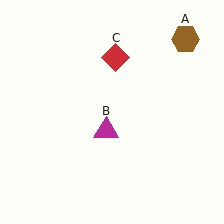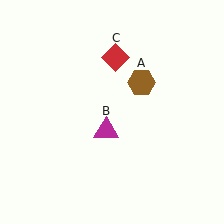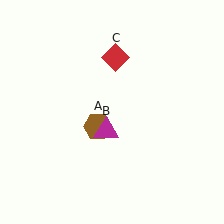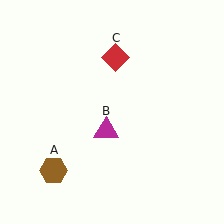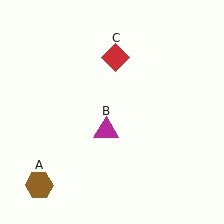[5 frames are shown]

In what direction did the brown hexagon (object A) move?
The brown hexagon (object A) moved down and to the left.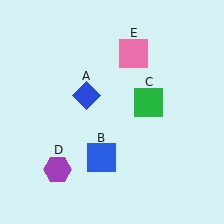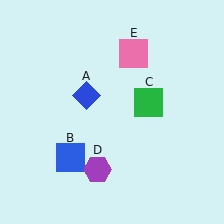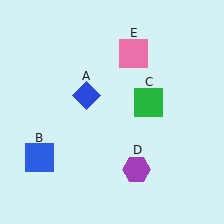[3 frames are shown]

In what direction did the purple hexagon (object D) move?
The purple hexagon (object D) moved right.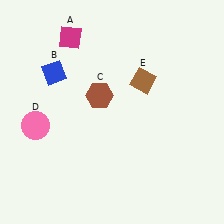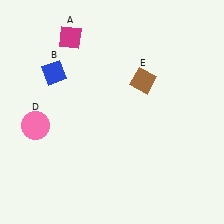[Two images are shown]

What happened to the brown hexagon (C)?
The brown hexagon (C) was removed in Image 2. It was in the top-left area of Image 1.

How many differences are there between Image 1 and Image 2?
There is 1 difference between the two images.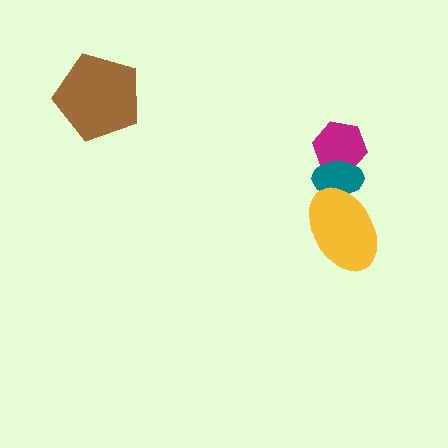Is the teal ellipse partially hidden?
Yes, it is partially covered by another shape.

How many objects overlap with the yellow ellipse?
1 object overlaps with the yellow ellipse.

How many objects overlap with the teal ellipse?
2 objects overlap with the teal ellipse.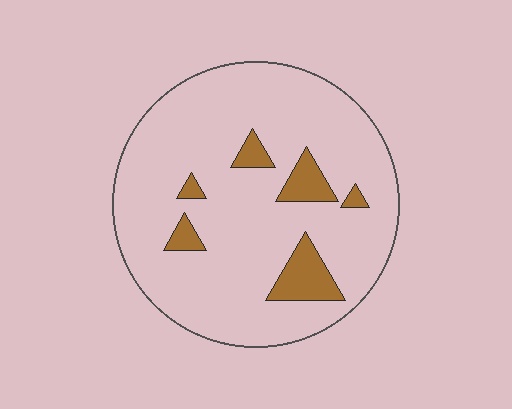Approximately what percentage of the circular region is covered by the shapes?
Approximately 10%.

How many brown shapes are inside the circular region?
6.